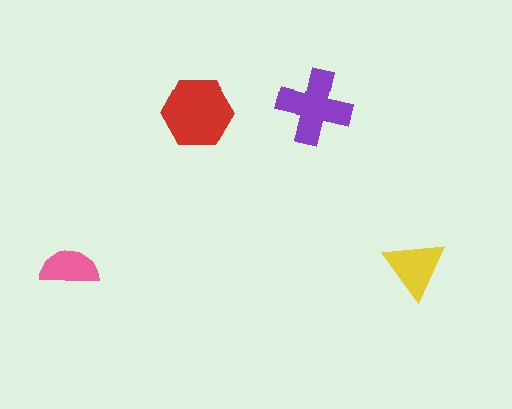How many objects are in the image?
There are 4 objects in the image.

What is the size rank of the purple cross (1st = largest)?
2nd.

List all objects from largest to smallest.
The red hexagon, the purple cross, the yellow triangle, the pink semicircle.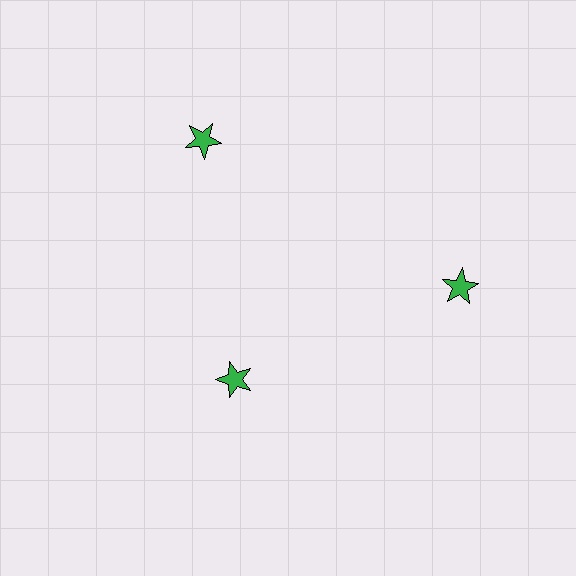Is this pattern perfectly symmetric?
No. The 3 green stars are arranged in a ring, but one element near the 7 o'clock position is pulled inward toward the center, breaking the 3-fold rotational symmetry.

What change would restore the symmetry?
The symmetry would be restored by moving it outward, back onto the ring so that all 3 stars sit at equal angles and equal distance from the center.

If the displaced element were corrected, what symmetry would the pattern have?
It would have 3-fold rotational symmetry — the pattern would map onto itself every 120 degrees.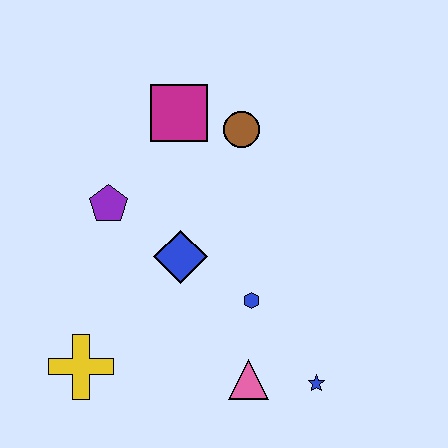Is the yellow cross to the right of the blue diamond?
No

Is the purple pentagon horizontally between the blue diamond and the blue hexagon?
No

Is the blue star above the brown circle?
No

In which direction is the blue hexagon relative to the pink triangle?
The blue hexagon is above the pink triangle.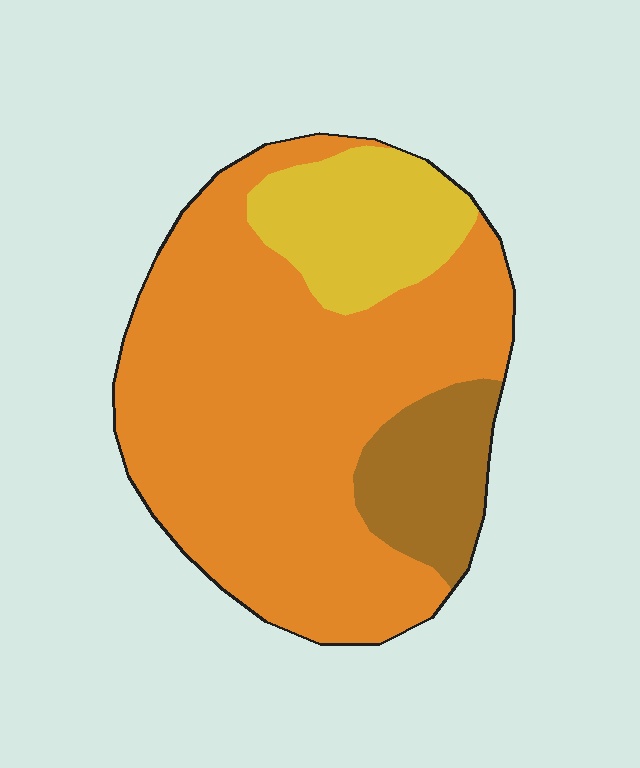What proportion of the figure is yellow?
Yellow covers around 15% of the figure.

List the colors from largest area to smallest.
From largest to smallest: orange, yellow, brown.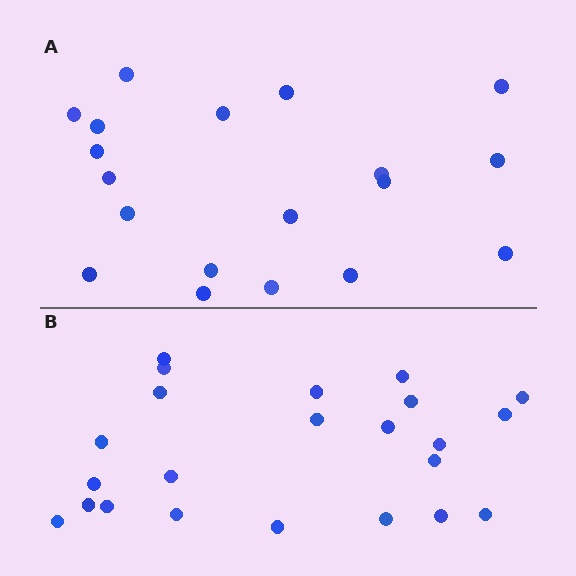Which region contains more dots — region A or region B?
Region B (the bottom region) has more dots.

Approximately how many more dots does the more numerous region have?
Region B has about 4 more dots than region A.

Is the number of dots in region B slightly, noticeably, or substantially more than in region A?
Region B has only slightly more — the two regions are fairly close. The ratio is roughly 1.2 to 1.